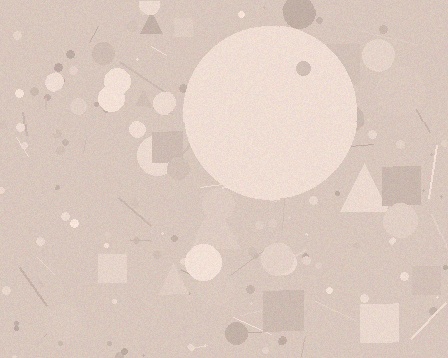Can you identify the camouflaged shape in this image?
The camouflaged shape is a circle.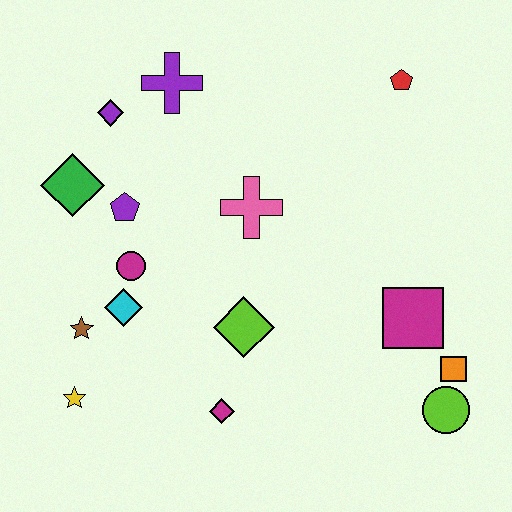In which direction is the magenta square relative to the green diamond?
The magenta square is to the right of the green diamond.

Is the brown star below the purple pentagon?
Yes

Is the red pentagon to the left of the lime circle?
Yes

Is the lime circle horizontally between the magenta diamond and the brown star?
No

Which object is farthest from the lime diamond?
The red pentagon is farthest from the lime diamond.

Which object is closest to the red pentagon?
The pink cross is closest to the red pentagon.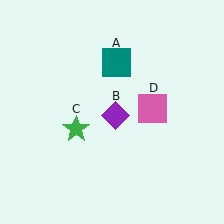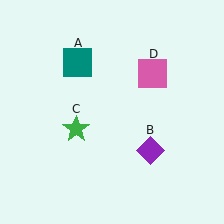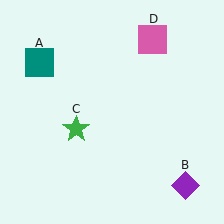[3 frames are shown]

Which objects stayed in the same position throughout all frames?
Green star (object C) remained stationary.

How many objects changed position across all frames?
3 objects changed position: teal square (object A), purple diamond (object B), pink square (object D).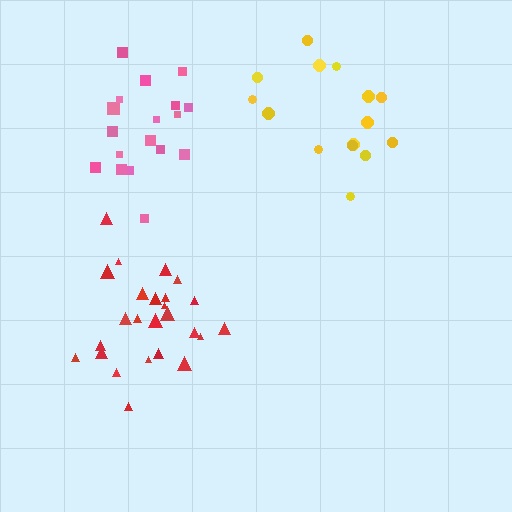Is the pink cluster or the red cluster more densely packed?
Red.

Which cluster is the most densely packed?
Red.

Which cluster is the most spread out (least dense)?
Yellow.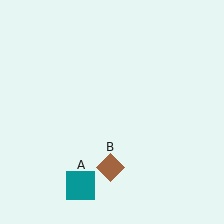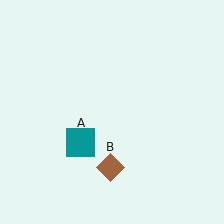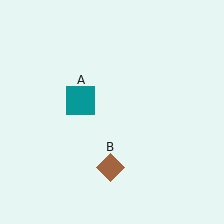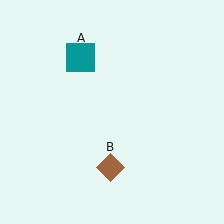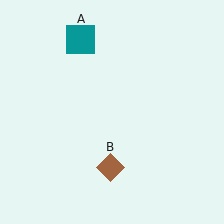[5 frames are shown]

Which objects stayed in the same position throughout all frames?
Brown diamond (object B) remained stationary.